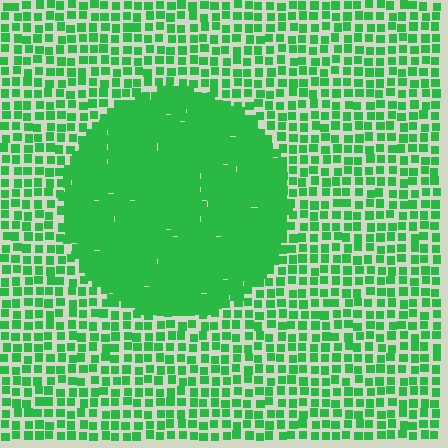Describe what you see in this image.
The image contains small green elements arranged at two different densities. A circle-shaped region is visible where the elements are more densely packed than the surrounding area.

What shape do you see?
I see a circle.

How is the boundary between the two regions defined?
The boundary is defined by a change in element density (approximately 2.4x ratio). All elements are the same color, size, and shape.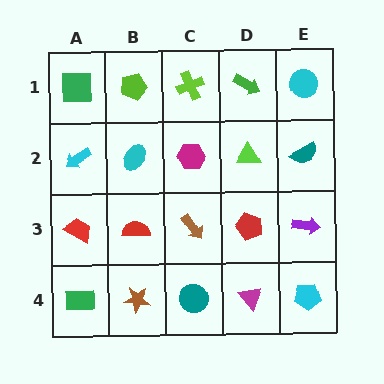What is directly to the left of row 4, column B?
A green rectangle.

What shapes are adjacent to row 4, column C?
A brown arrow (row 3, column C), a brown star (row 4, column B), a magenta triangle (row 4, column D).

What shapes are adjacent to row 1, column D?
A lime triangle (row 2, column D), a lime cross (row 1, column C), a cyan circle (row 1, column E).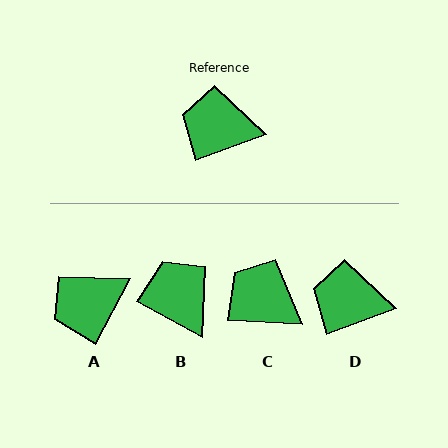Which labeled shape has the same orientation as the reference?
D.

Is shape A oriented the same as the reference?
No, it is off by about 42 degrees.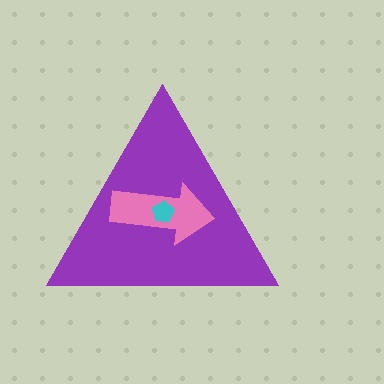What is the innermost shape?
The cyan pentagon.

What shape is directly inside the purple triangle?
The pink arrow.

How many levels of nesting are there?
3.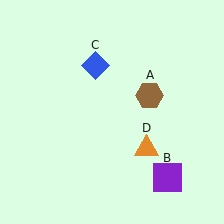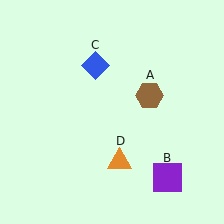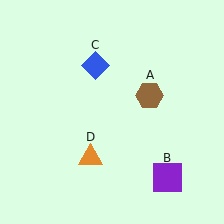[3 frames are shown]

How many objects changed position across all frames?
1 object changed position: orange triangle (object D).